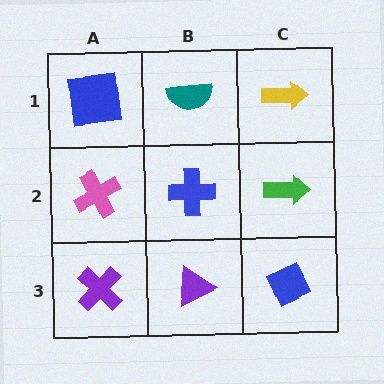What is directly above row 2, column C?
A yellow arrow.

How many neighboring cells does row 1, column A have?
2.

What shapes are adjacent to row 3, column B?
A blue cross (row 2, column B), a purple cross (row 3, column A), a blue diamond (row 3, column C).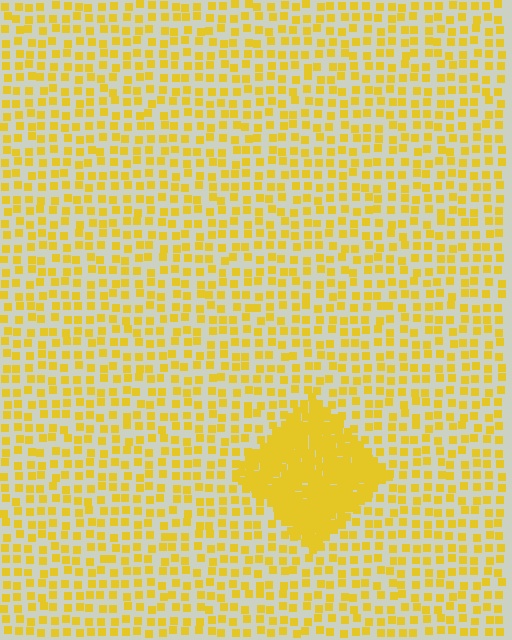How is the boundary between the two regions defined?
The boundary is defined by a change in element density (approximately 2.9x ratio). All elements are the same color, size, and shape.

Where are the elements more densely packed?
The elements are more densely packed inside the diamond boundary.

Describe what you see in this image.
The image contains small yellow elements arranged at two different densities. A diamond-shaped region is visible where the elements are more densely packed than the surrounding area.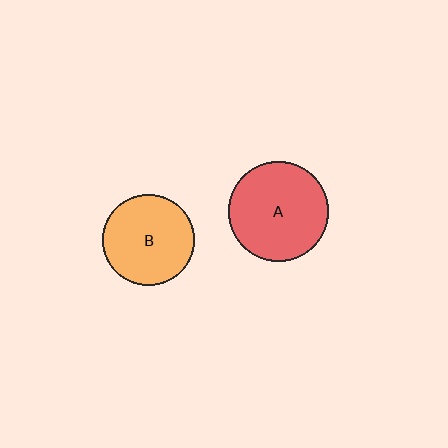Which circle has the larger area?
Circle A (red).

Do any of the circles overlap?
No, none of the circles overlap.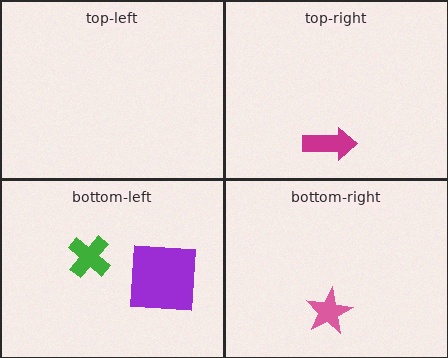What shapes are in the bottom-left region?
The purple square, the green cross.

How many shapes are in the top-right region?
1.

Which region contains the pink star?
The bottom-right region.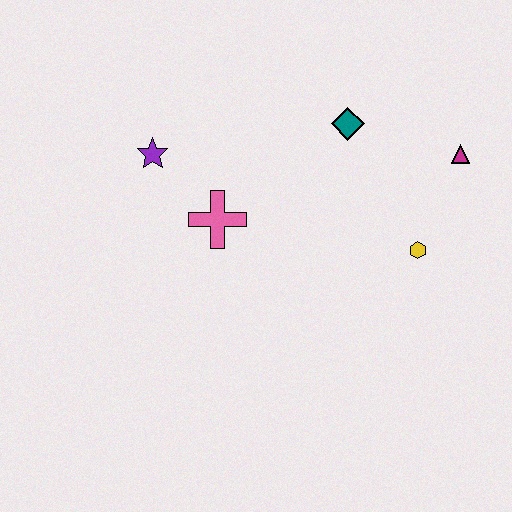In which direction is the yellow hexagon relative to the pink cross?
The yellow hexagon is to the right of the pink cross.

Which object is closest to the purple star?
The pink cross is closest to the purple star.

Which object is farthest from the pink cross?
The magenta triangle is farthest from the pink cross.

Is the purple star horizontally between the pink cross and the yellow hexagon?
No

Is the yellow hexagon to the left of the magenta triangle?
Yes